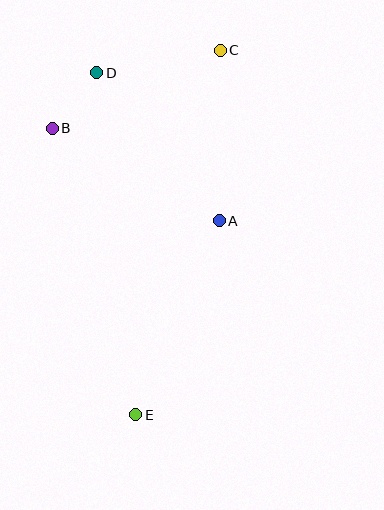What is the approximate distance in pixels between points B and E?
The distance between B and E is approximately 299 pixels.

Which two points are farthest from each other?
Points C and E are farthest from each other.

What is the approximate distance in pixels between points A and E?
The distance between A and E is approximately 211 pixels.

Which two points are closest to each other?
Points B and D are closest to each other.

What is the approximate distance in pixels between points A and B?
The distance between A and B is approximately 191 pixels.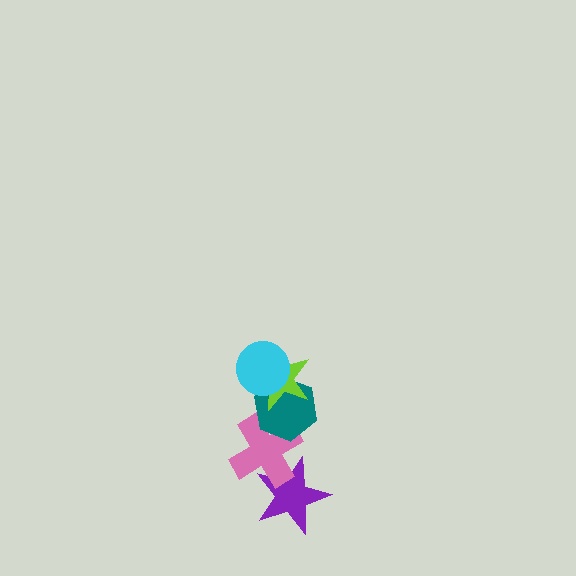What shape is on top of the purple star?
The pink cross is on top of the purple star.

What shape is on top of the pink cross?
The teal hexagon is on top of the pink cross.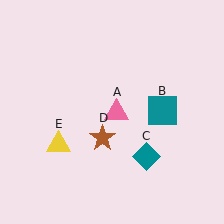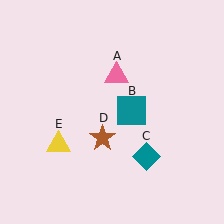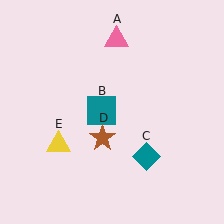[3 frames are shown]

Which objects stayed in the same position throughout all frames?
Teal diamond (object C) and brown star (object D) and yellow triangle (object E) remained stationary.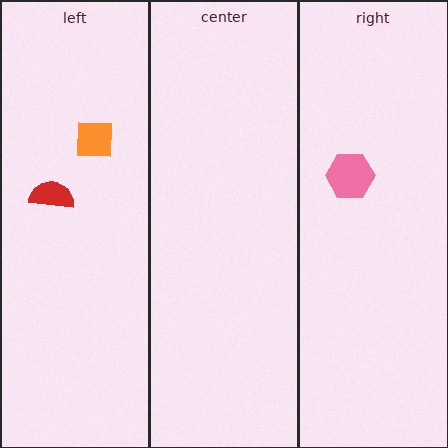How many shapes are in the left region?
2.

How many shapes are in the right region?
1.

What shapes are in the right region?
The pink hexagon.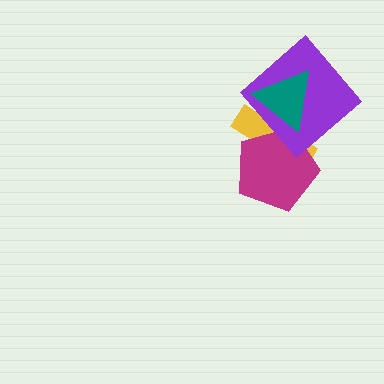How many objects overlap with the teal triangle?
3 objects overlap with the teal triangle.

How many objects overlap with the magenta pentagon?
3 objects overlap with the magenta pentagon.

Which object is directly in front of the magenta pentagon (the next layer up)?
The purple diamond is directly in front of the magenta pentagon.